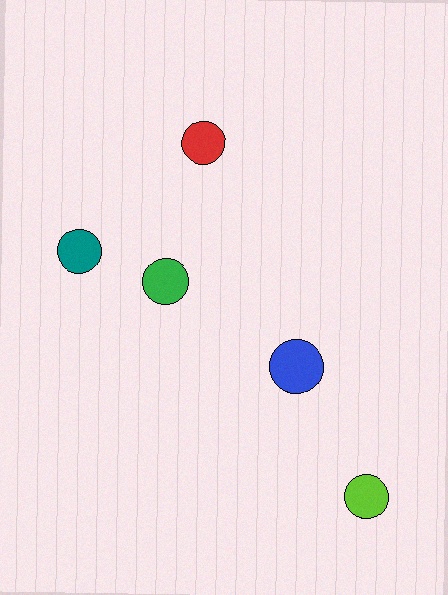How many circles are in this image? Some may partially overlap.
There are 5 circles.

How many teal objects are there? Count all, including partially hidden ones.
There is 1 teal object.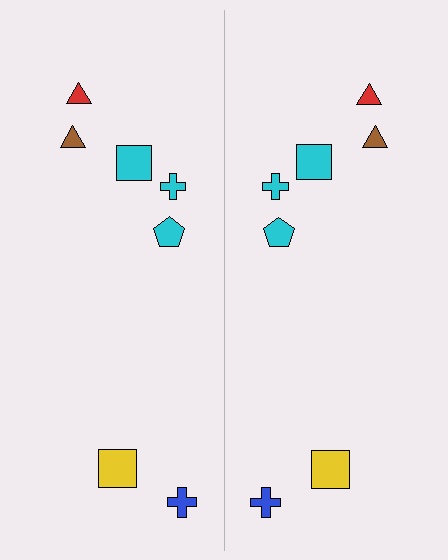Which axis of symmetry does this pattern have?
The pattern has a vertical axis of symmetry running through the center of the image.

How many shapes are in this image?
There are 14 shapes in this image.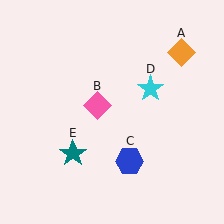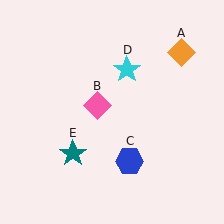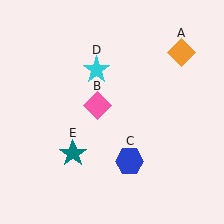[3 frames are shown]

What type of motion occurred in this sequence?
The cyan star (object D) rotated counterclockwise around the center of the scene.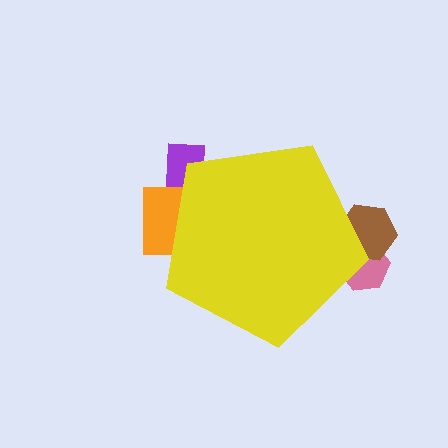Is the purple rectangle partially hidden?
Yes, the purple rectangle is partially hidden behind the yellow pentagon.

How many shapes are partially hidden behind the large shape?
4 shapes are partially hidden.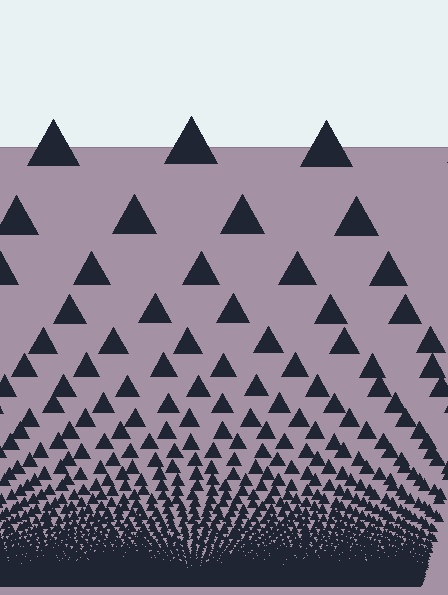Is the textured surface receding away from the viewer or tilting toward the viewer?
The surface appears to tilt toward the viewer. Texture elements get larger and sparser toward the top.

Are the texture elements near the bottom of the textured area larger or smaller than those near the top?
Smaller. The gradient is inverted — elements near the bottom are smaller and denser.